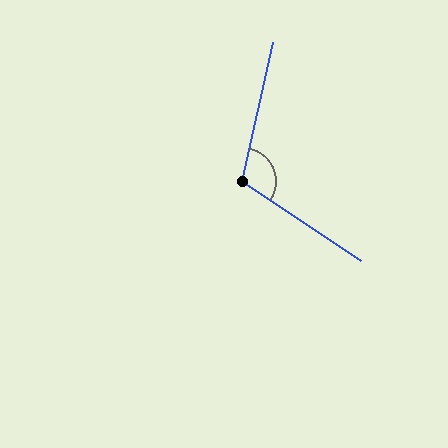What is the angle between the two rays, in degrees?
Approximately 111 degrees.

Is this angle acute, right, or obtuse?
It is obtuse.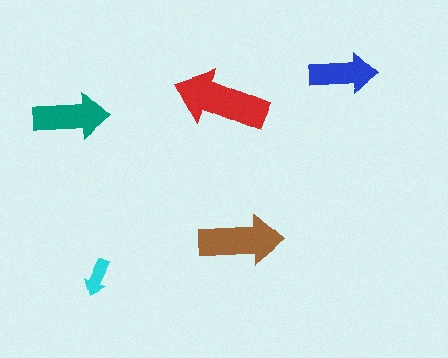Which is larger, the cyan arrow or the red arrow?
The red one.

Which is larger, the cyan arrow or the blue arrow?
The blue one.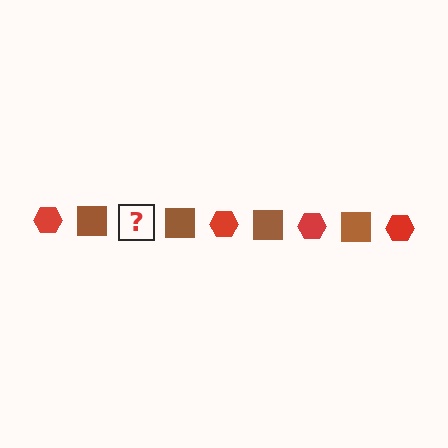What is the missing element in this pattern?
The missing element is a red hexagon.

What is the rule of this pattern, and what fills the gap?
The rule is that the pattern alternates between red hexagon and brown square. The gap should be filled with a red hexagon.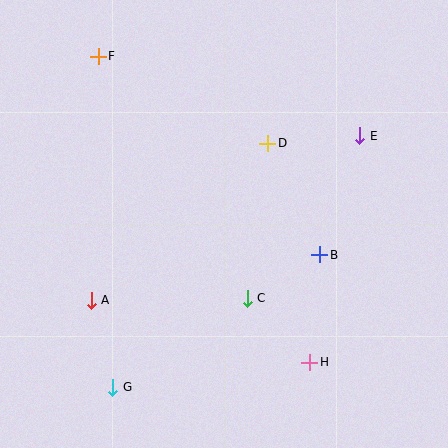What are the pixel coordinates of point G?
Point G is at (113, 387).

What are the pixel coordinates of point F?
Point F is at (98, 56).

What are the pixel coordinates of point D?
Point D is at (268, 143).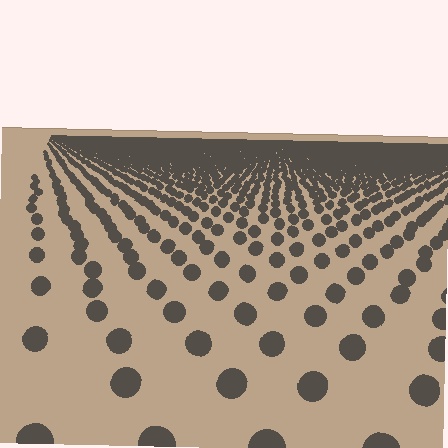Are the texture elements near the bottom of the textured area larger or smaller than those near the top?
Larger. Near the bottom, elements are closer to the viewer and appear at a bigger on-screen size.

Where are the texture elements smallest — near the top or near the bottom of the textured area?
Near the top.